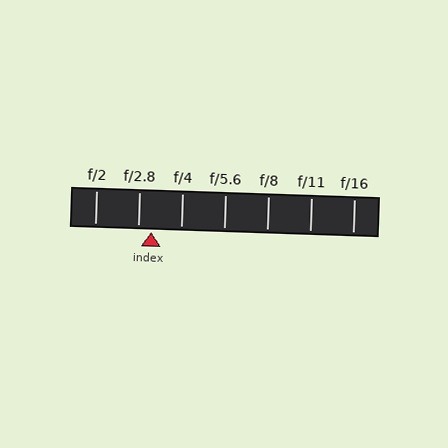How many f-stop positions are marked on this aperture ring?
There are 7 f-stop positions marked.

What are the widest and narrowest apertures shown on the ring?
The widest aperture shown is f/2 and the narrowest is f/16.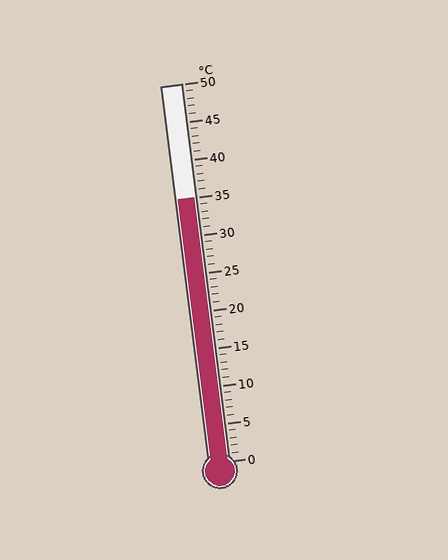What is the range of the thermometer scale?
The thermometer scale ranges from 0°C to 50°C.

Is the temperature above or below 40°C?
The temperature is below 40°C.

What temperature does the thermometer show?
The thermometer shows approximately 35°C.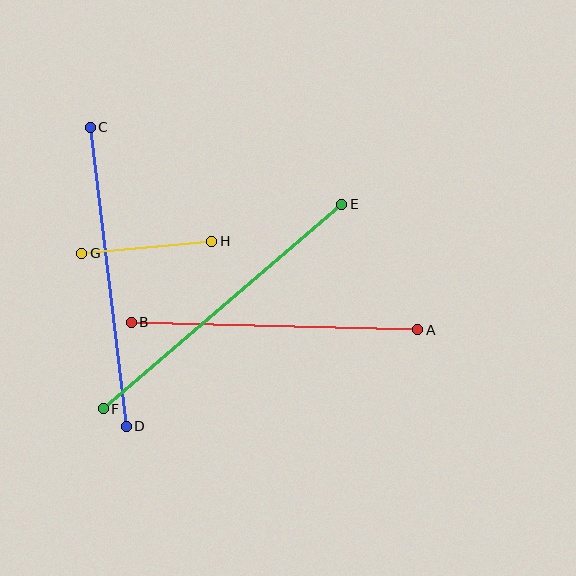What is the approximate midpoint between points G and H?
The midpoint is at approximately (147, 247) pixels.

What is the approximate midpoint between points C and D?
The midpoint is at approximately (108, 277) pixels.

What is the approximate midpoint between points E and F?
The midpoint is at approximately (223, 306) pixels.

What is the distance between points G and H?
The distance is approximately 131 pixels.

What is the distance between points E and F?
The distance is approximately 314 pixels.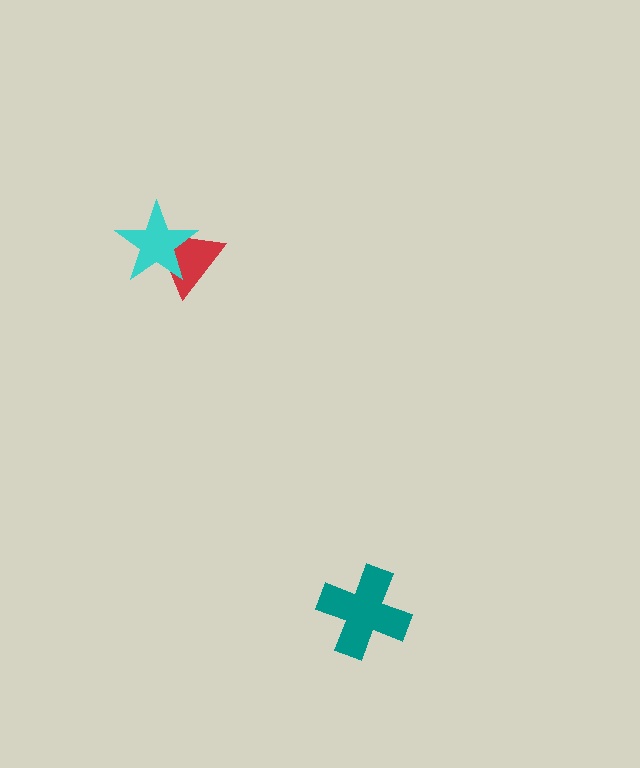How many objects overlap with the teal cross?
0 objects overlap with the teal cross.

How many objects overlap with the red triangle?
1 object overlaps with the red triangle.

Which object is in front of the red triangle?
The cyan star is in front of the red triangle.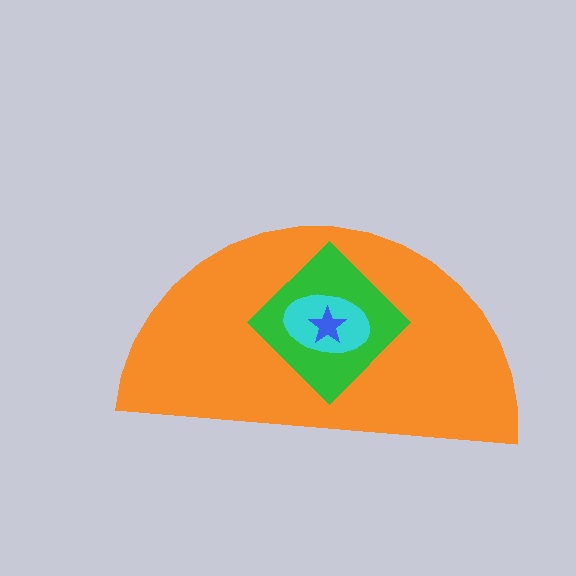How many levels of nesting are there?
4.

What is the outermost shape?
The orange semicircle.